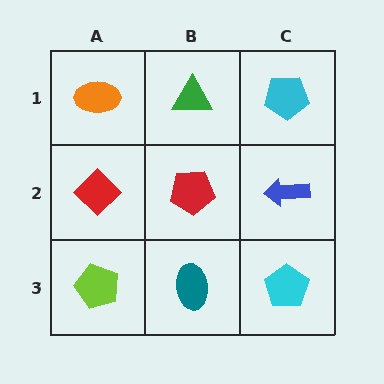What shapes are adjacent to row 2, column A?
An orange ellipse (row 1, column A), a lime pentagon (row 3, column A), a red pentagon (row 2, column B).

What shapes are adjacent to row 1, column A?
A red diamond (row 2, column A), a green triangle (row 1, column B).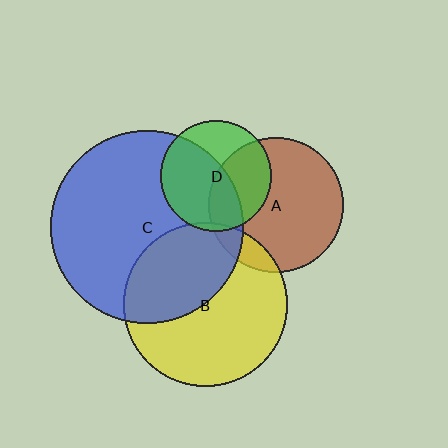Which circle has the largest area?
Circle C (blue).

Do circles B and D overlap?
Yes.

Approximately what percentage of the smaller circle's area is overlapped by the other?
Approximately 5%.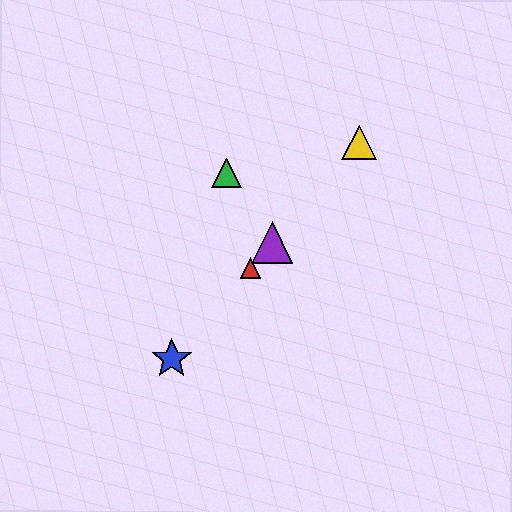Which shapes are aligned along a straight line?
The red triangle, the blue star, the yellow triangle, the purple triangle are aligned along a straight line.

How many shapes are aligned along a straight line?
4 shapes (the red triangle, the blue star, the yellow triangle, the purple triangle) are aligned along a straight line.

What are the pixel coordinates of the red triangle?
The red triangle is at (251, 268).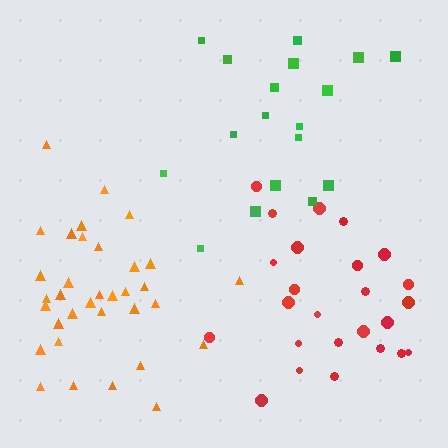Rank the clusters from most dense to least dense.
orange, red, green.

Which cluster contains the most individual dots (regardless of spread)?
Orange (34).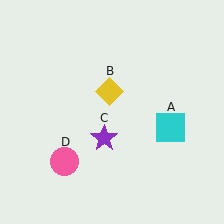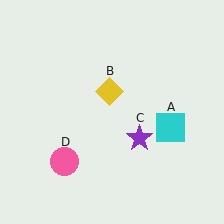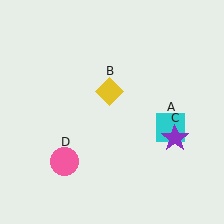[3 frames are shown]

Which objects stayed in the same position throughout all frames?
Cyan square (object A) and yellow diamond (object B) and pink circle (object D) remained stationary.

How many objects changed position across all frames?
1 object changed position: purple star (object C).